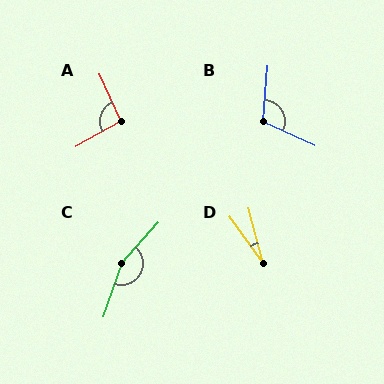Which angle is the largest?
C, at approximately 157 degrees.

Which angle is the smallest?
D, at approximately 22 degrees.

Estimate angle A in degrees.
Approximately 94 degrees.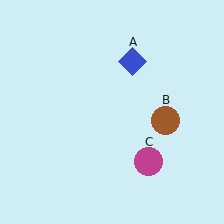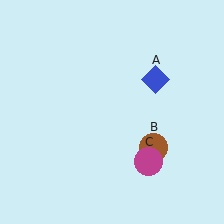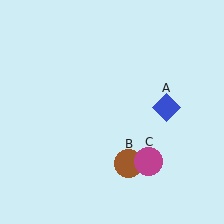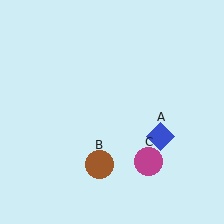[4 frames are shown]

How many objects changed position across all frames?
2 objects changed position: blue diamond (object A), brown circle (object B).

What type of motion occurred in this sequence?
The blue diamond (object A), brown circle (object B) rotated clockwise around the center of the scene.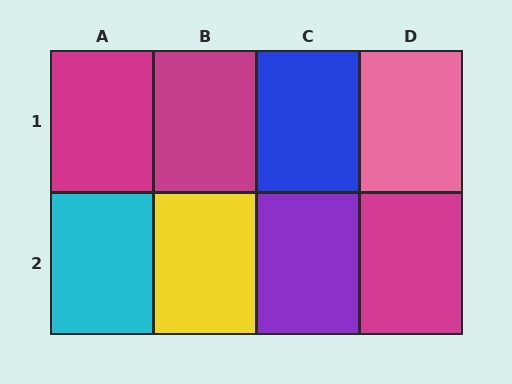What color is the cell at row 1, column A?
Magenta.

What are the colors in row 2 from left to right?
Cyan, yellow, purple, magenta.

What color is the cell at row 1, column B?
Magenta.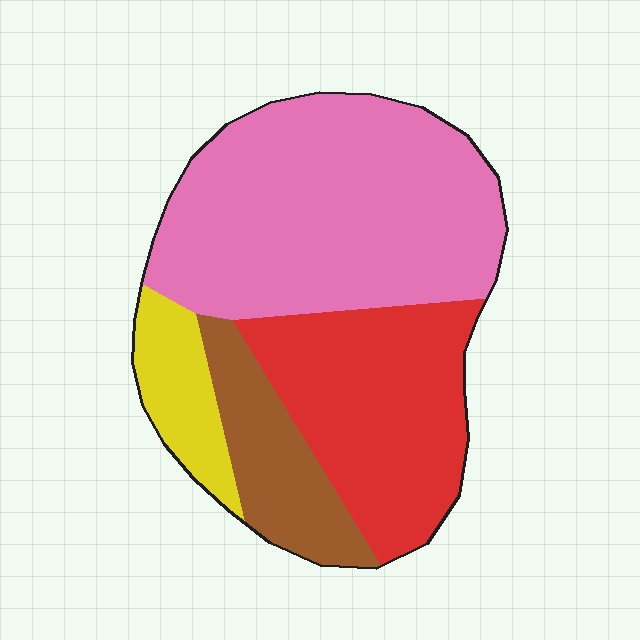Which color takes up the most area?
Pink, at roughly 50%.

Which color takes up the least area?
Yellow, at roughly 10%.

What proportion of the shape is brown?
Brown takes up about one eighth (1/8) of the shape.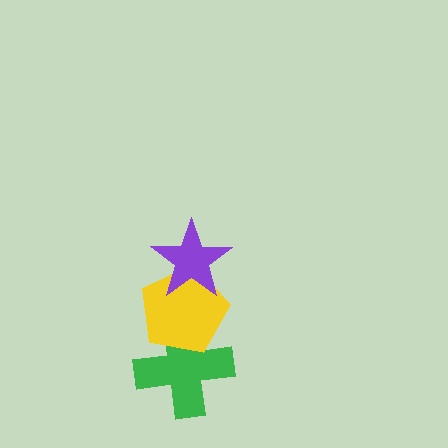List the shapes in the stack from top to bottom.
From top to bottom: the purple star, the yellow pentagon, the green cross.